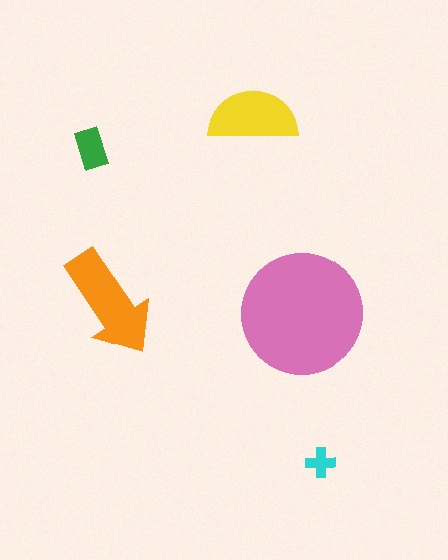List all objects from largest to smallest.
The pink circle, the orange arrow, the yellow semicircle, the green rectangle, the cyan cross.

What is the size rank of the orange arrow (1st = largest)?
2nd.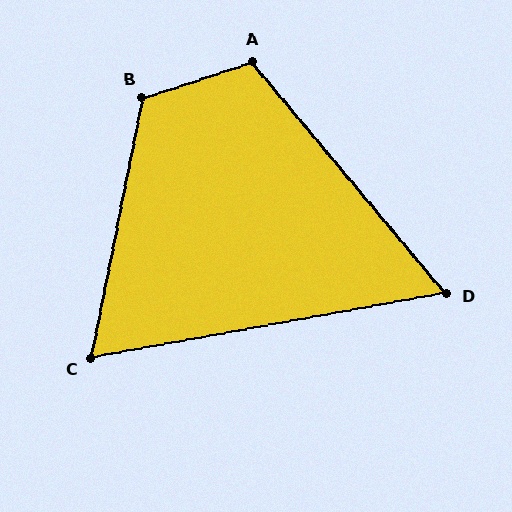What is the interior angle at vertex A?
Approximately 112 degrees (obtuse).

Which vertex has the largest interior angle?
B, at approximately 120 degrees.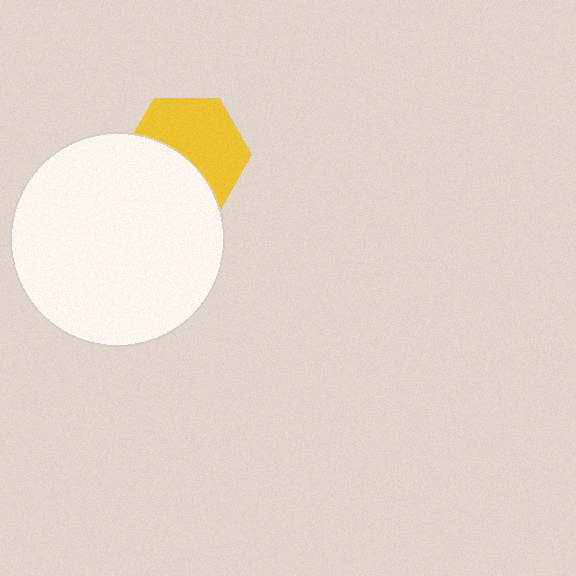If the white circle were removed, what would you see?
You would see the complete yellow hexagon.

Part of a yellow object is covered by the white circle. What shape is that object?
It is a hexagon.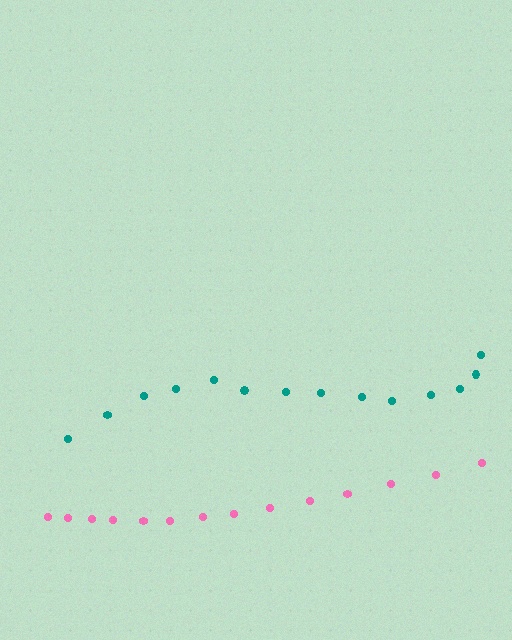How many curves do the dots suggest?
There are 2 distinct paths.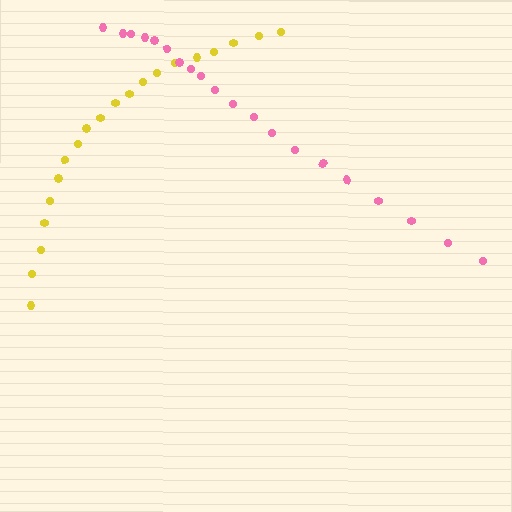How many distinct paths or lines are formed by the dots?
There are 2 distinct paths.